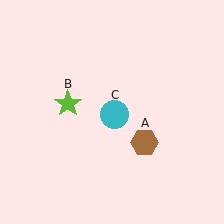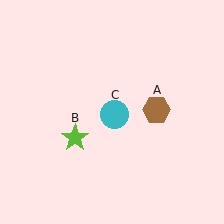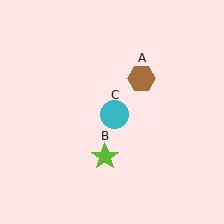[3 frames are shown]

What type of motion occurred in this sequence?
The brown hexagon (object A), lime star (object B) rotated counterclockwise around the center of the scene.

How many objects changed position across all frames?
2 objects changed position: brown hexagon (object A), lime star (object B).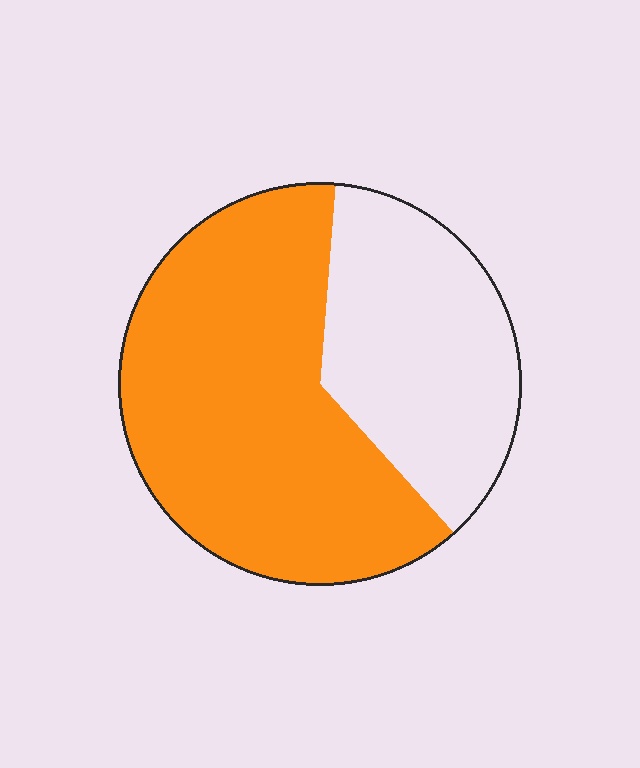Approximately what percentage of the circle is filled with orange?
Approximately 65%.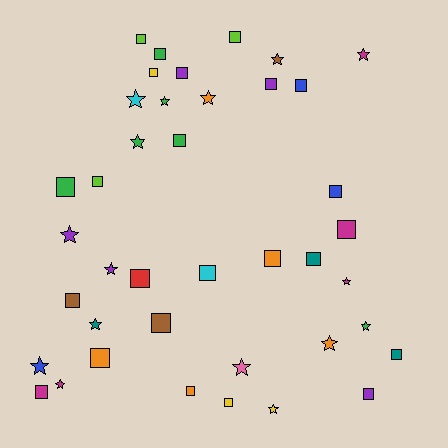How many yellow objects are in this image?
There are 3 yellow objects.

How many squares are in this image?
There are 24 squares.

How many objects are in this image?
There are 40 objects.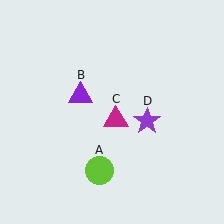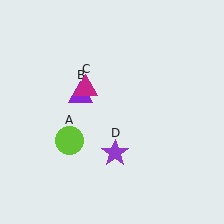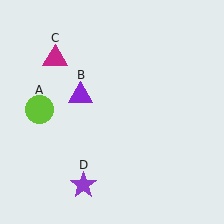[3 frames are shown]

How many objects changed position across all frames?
3 objects changed position: lime circle (object A), magenta triangle (object C), purple star (object D).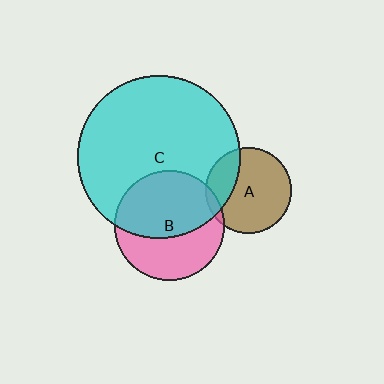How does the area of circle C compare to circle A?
Approximately 3.6 times.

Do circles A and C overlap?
Yes.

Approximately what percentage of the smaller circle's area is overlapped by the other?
Approximately 25%.